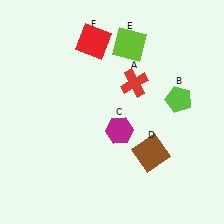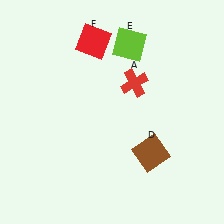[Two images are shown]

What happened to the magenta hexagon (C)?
The magenta hexagon (C) was removed in Image 2. It was in the bottom-right area of Image 1.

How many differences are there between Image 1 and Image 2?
There are 2 differences between the two images.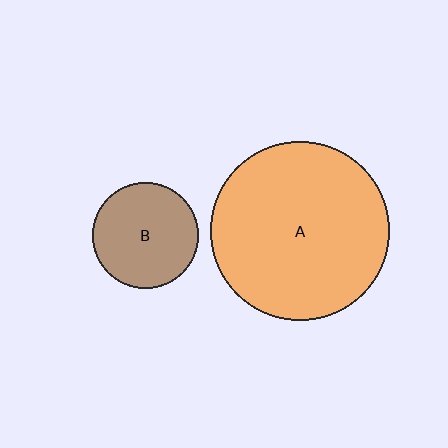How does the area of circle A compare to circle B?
Approximately 2.9 times.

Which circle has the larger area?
Circle A (orange).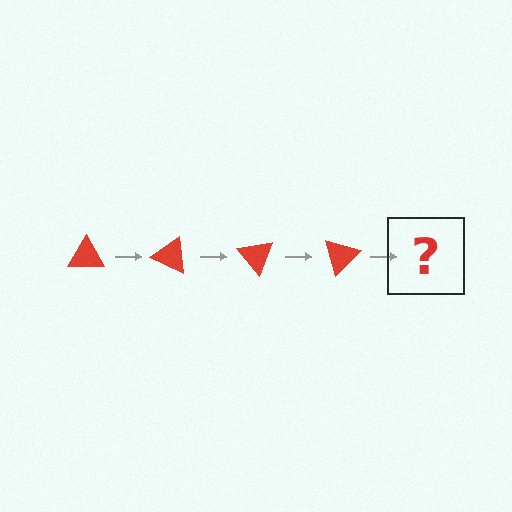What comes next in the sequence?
The next element should be a red triangle rotated 100 degrees.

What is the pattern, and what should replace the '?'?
The pattern is that the triangle rotates 25 degrees each step. The '?' should be a red triangle rotated 100 degrees.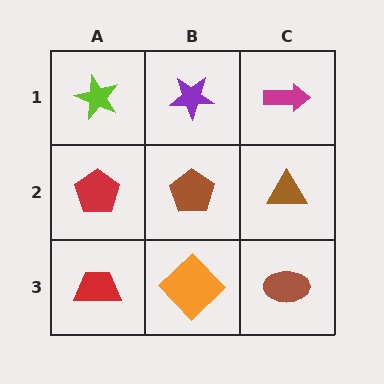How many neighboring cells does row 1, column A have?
2.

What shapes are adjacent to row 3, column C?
A brown triangle (row 2, column C), an orange diamond (row 3, column B).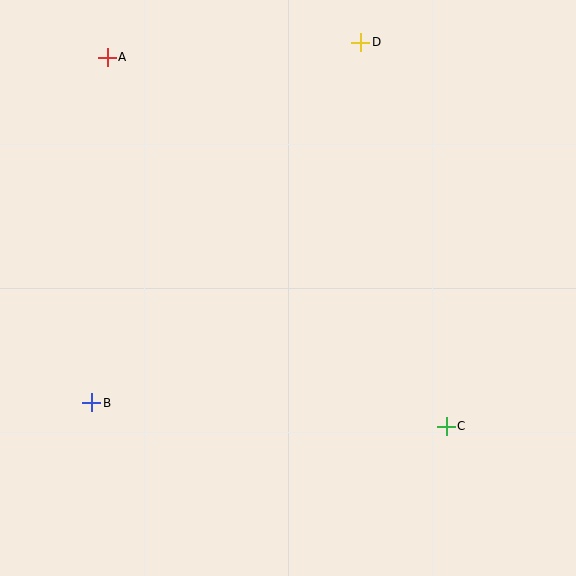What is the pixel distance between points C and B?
The distance between C and B is 356 pixels.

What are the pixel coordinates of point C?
Point C is at (446, 426).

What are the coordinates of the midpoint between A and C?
The midpoint between A and C is at (277, 242).